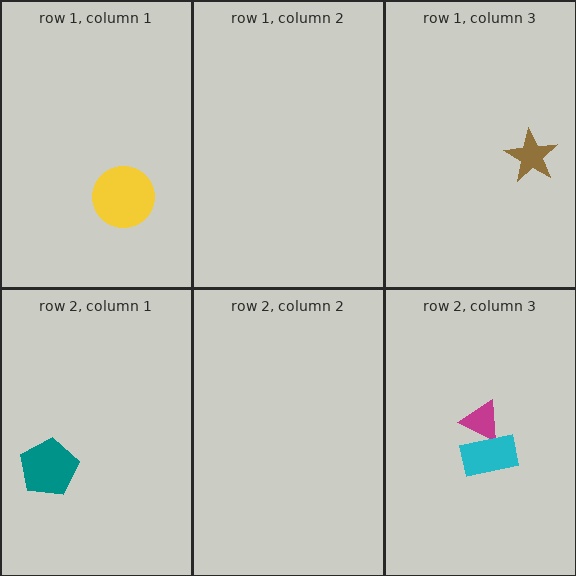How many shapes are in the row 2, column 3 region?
2.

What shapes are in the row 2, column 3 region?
The magenta triangle, the cyan rectangle.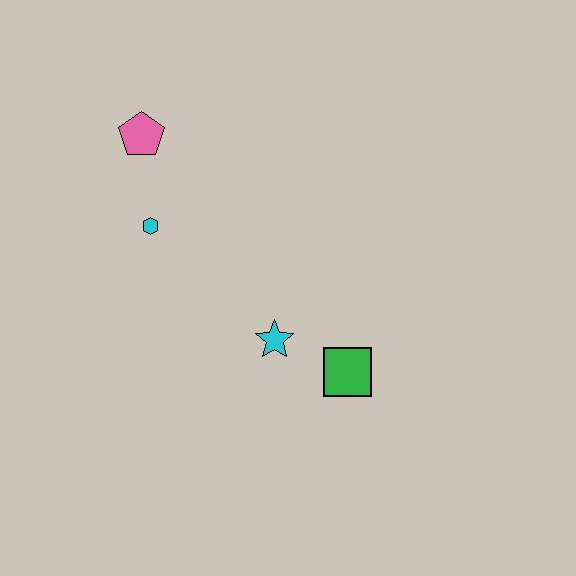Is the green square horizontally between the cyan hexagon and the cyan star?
No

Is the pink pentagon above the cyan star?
Yes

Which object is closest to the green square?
The cyan star is closest to the green square.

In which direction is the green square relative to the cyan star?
The green square is to the right of the cyan star.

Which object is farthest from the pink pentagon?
The green square is farthest from the pink pentagon.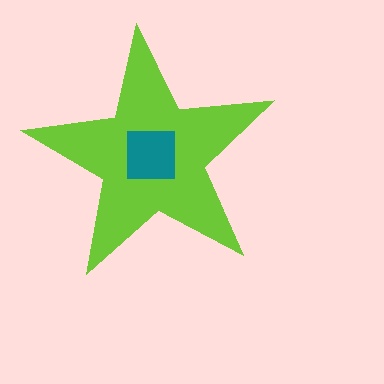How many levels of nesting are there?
2.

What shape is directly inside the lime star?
The teal square.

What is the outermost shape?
The lime star.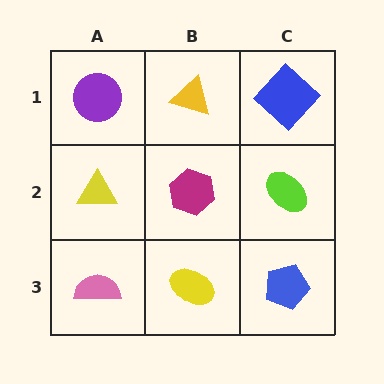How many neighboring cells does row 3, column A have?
2.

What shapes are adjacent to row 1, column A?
A yellow triangle (row 2, column A), a yellow triangle (row 1, column B).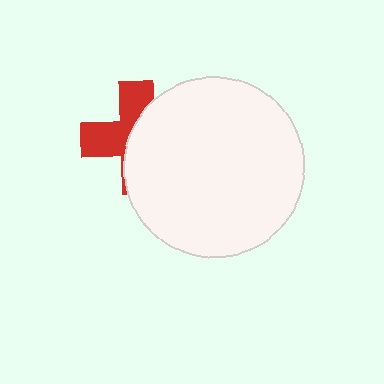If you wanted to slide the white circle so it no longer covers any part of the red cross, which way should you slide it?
Slide it right — that is the most direct way to separate the two shapes.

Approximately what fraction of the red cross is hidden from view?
Roughly 56% of the red cross is hidden behind the white circle.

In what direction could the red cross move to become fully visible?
The red cross could move left. That would shift it out from behind the white circle entirely.